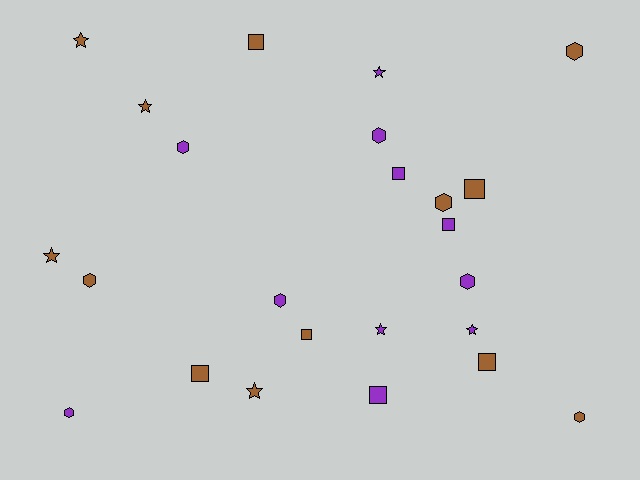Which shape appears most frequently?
Hexagon, with 9 objects.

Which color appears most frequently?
Brown, with 13 objects.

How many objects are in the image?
There are 24 objects.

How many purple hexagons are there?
There are 5 purple hexagons.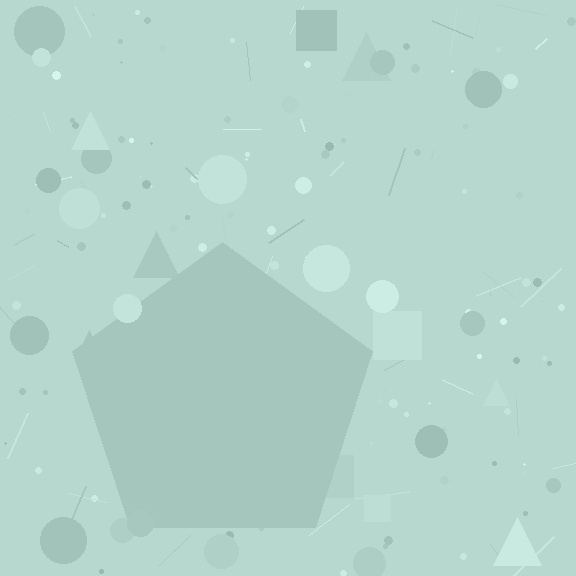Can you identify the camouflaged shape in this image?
The camouflaged shape is a pentagon.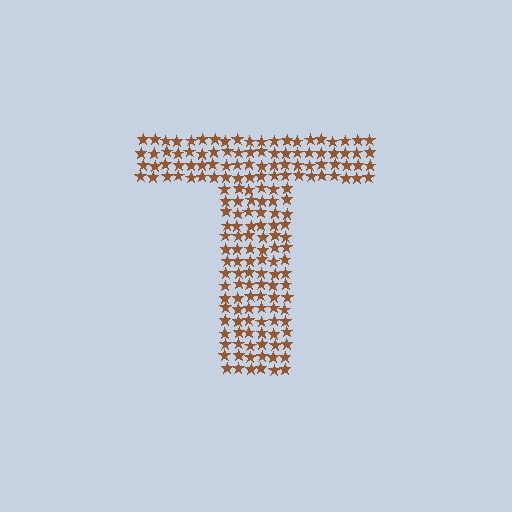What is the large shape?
The large shape is the letter T.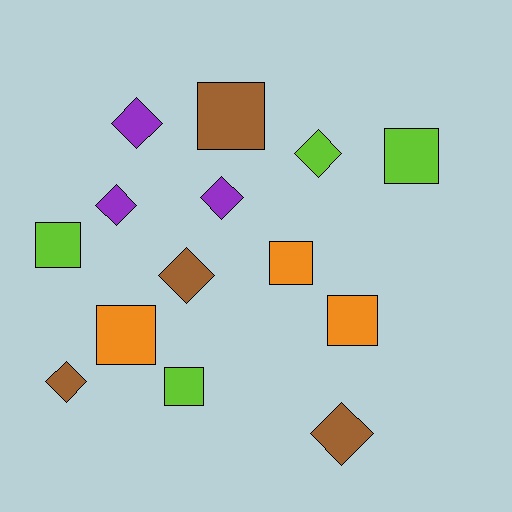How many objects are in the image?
There are 14 objects.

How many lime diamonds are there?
There is 1 lime diamond.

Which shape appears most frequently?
Diamond, with 7 objects.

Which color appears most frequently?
Lime, with 4 objects.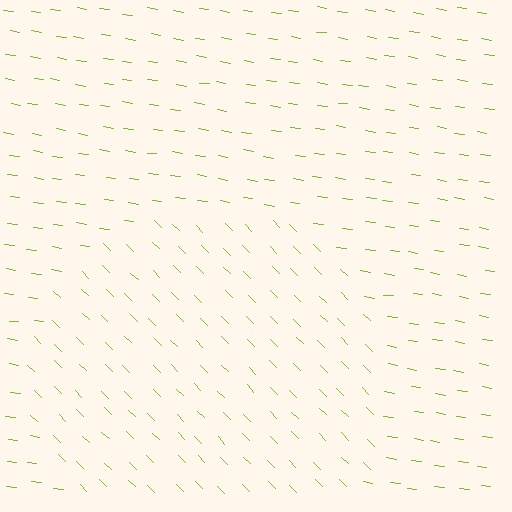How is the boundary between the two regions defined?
The boundary is defined purely by a change in line orientation (approximately 38 degrees difference). All lines are the same color and thickness.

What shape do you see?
I see a circle.